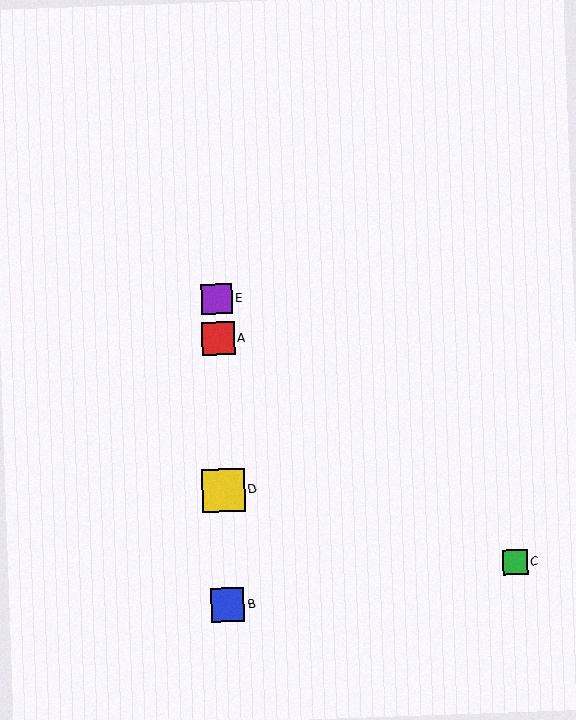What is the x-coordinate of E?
Object E is at x≈217.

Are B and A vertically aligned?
Yes, both are at x≈227.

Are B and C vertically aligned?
No, B is at x≈227 and C is at x≈515.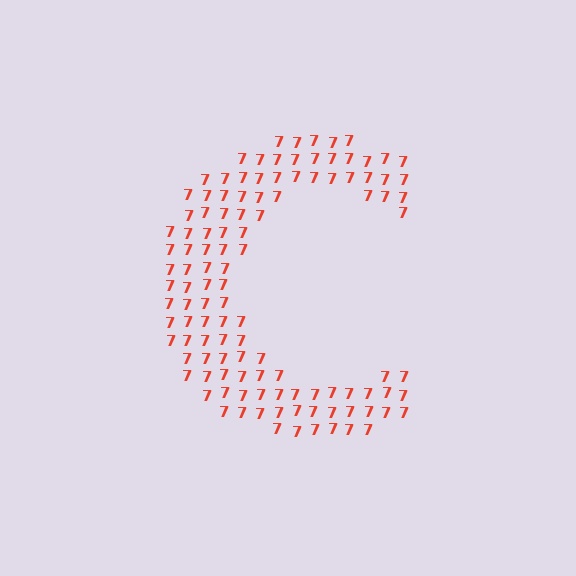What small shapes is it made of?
It is made of small digit 7's.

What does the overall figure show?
The overall figure shows the letter C.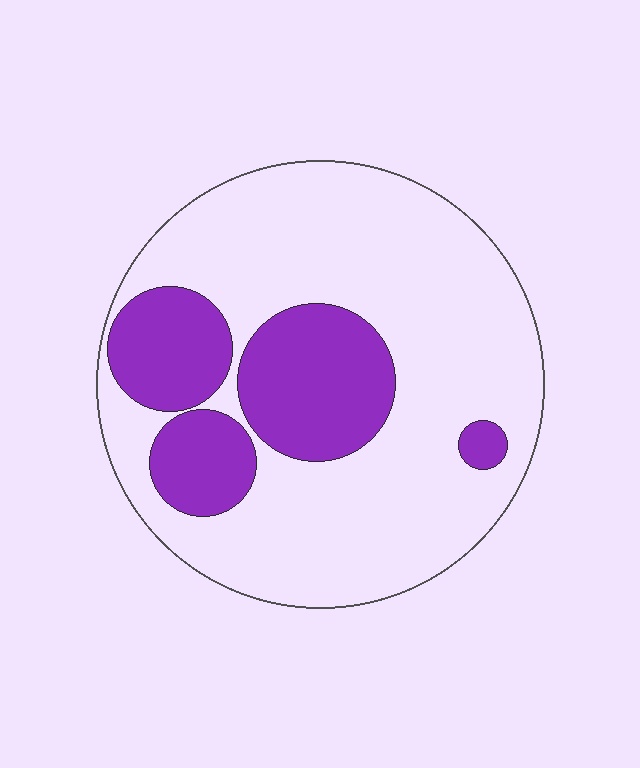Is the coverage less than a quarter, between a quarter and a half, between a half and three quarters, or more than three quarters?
Between a quarter and a half.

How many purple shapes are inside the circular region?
4.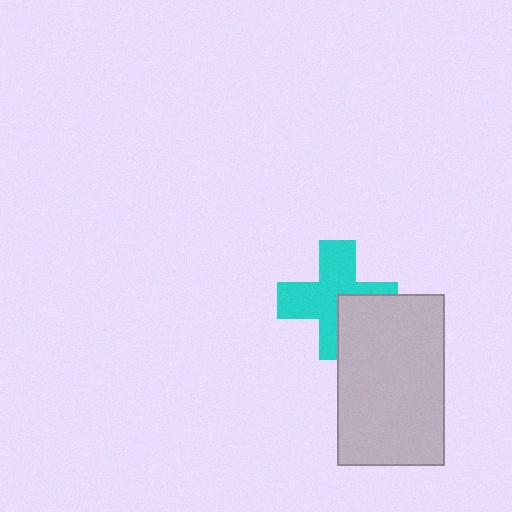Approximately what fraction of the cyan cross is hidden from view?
Roughly 30% of the cyan cross is hidden behind the light gray rectangle.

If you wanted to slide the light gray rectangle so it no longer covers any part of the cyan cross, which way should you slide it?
Slide it toward the lower-right — that is the most direct way to separate the two shapes.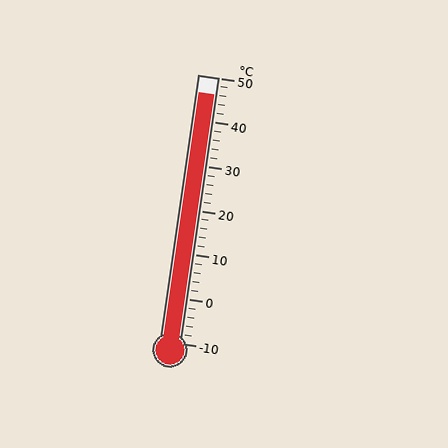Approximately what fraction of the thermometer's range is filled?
The thermometer is filled to approximately 95% of its range.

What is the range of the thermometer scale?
The thermometer scale ranges from -10°C to 50°C.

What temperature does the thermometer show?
The thermometer shows approximately 46°C.